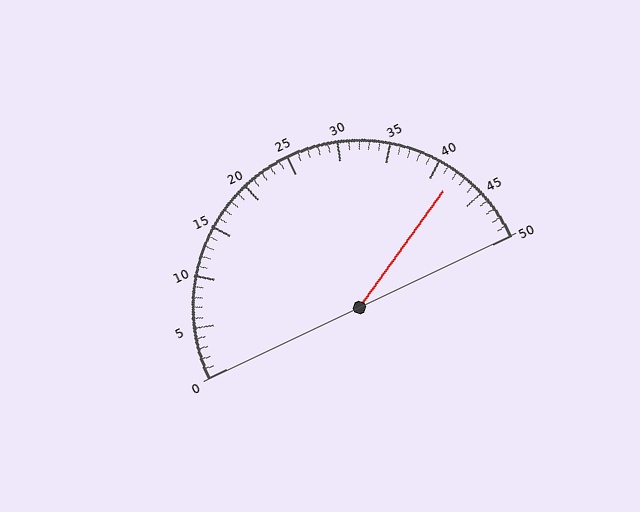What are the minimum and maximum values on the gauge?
The gauge ranges from 0 to 50.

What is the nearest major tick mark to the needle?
The nearest major tick mark is 40.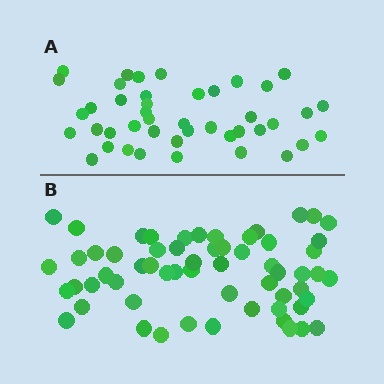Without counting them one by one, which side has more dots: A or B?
Region B (the bottom region) has more dots.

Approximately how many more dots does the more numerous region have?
Region B has approximately 15 more dots than region A.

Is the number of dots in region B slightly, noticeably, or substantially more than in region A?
Region B has noticeably more, but not dramatically so. The ratio is roughly 1.4 to 1.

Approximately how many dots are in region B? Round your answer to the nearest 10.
About 60 dots.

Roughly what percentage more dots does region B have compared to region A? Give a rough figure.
About 40% more.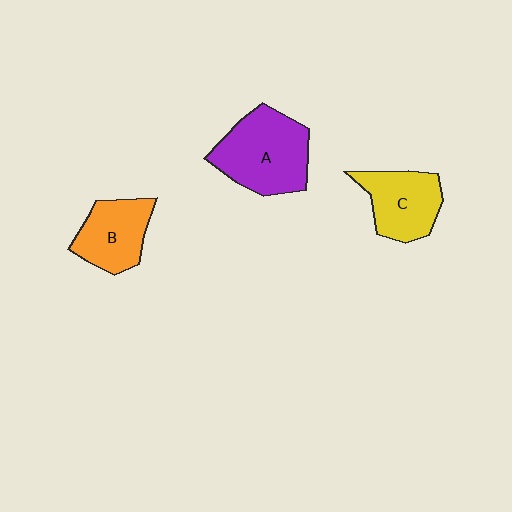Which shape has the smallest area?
Shape B (orange).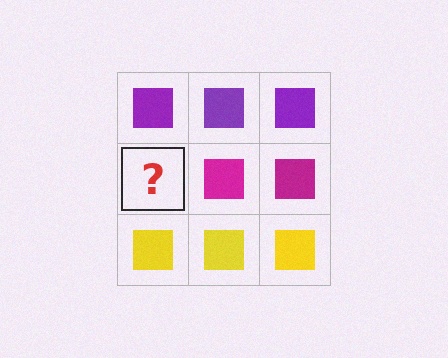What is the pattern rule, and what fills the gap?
The rule is that each row has a consistent color. The gap should be filled with a magenta square.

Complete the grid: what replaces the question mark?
The question mark should be replaced with a magenta square.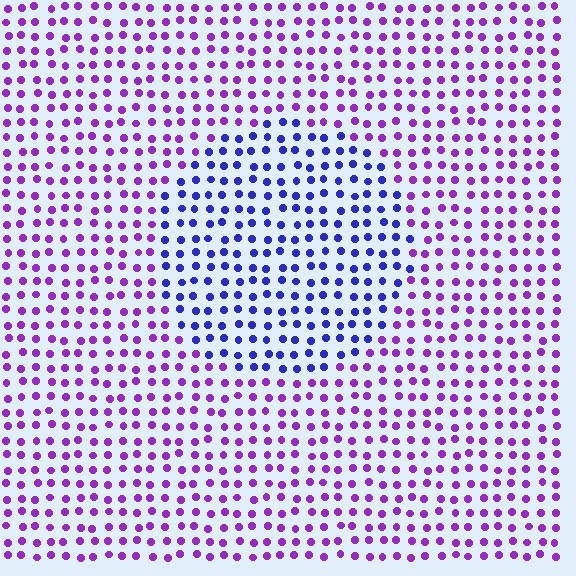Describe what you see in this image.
The image is filled with small purple elements in a uniform arrangement. A circle-shaped region is visible where the elements are tinted to a slightly different hue, forming a subtle color boundary.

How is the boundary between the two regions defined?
The boundary is defined purely by a slight shift in hue (about 44 degrees). Spacing, size, and orientation are identical on both sides.